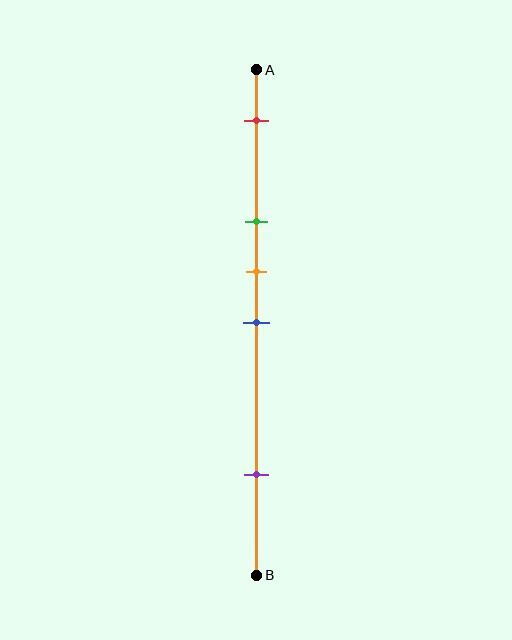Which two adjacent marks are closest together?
The orange and blue marks are the closest adjacent pair.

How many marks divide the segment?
There are 5 marks dividing the segment.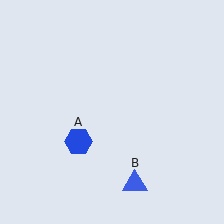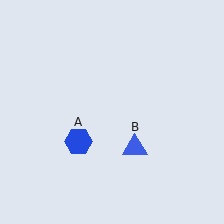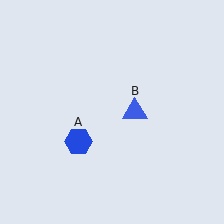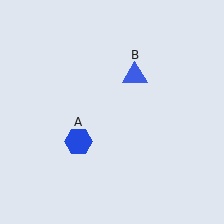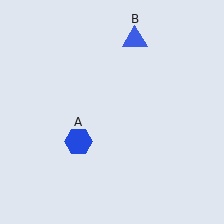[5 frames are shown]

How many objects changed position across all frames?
1 object changed position: blue triangle (object B).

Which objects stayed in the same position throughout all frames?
Blue hexagon (object A) remained stationary.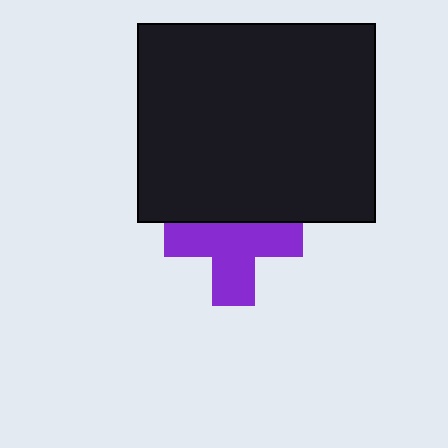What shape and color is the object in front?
The object in front is a black rectangle.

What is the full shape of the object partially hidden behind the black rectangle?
The partially hidden object is a purple cross.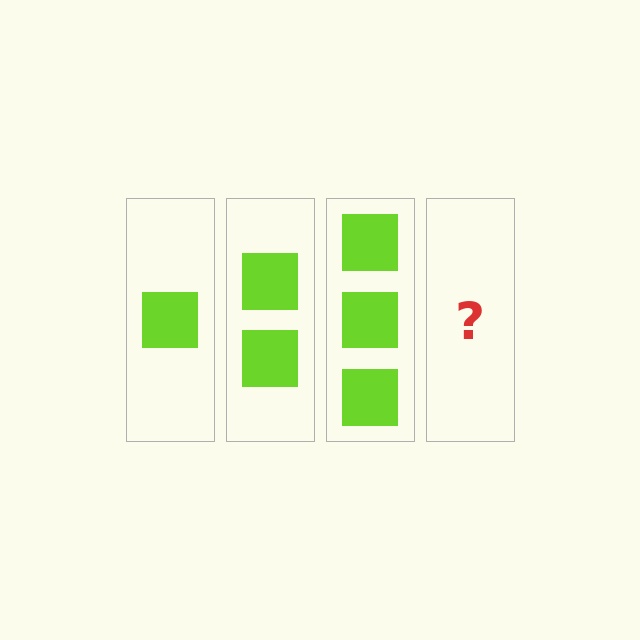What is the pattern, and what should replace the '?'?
The pattern is that each step adds one more square. The '?' should be 4 squares.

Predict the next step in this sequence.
The next step is 4 squares.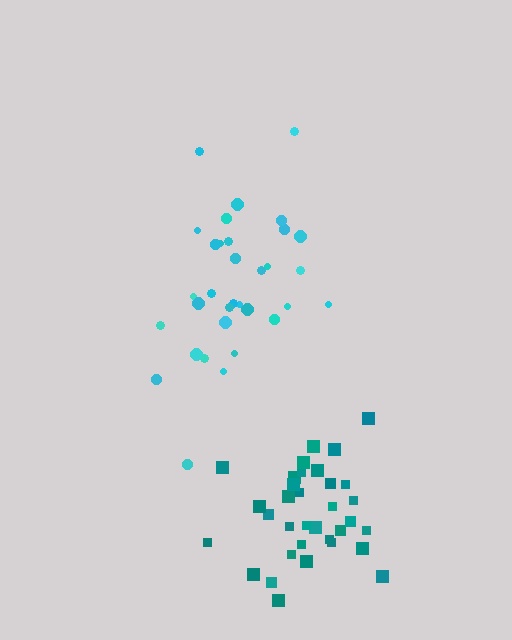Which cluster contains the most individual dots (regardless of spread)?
Teal (34).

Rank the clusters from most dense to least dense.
teal, cyan.